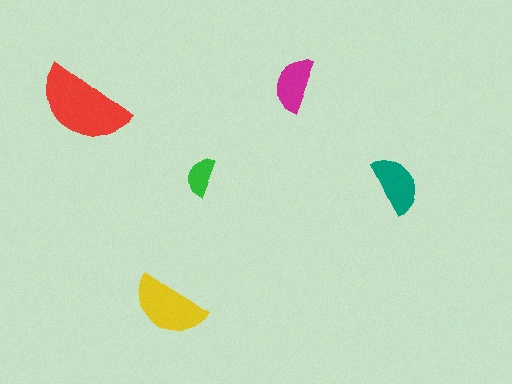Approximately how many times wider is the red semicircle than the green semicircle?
About 2.5 times wider.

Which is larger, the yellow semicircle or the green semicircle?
The yellow one.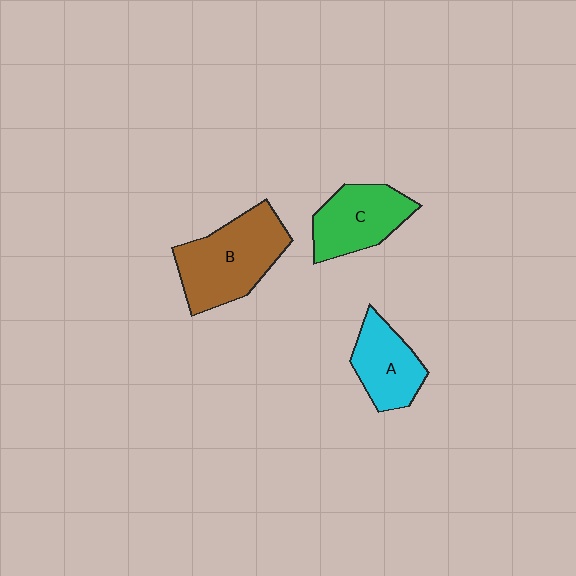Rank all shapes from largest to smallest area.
From largest to smallest: B (brown), C (green), A (cyan).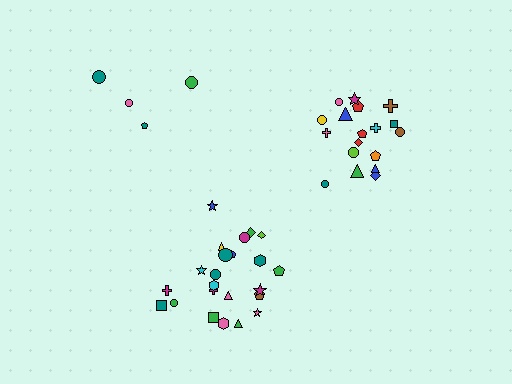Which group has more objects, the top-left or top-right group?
The top-right group.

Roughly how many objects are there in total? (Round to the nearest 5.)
Roughly 45 objects in total.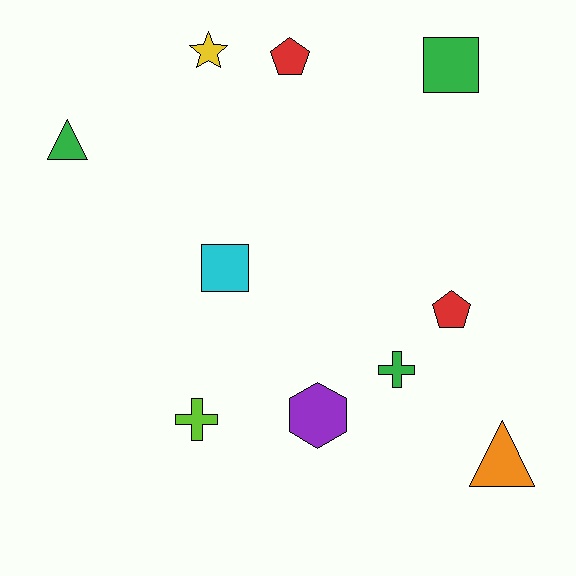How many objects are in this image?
There are 10 objects.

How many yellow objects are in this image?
There is 1 yellow object.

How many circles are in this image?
There are no circles.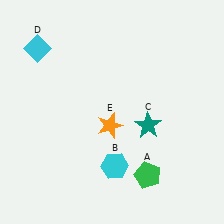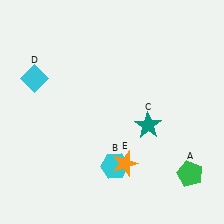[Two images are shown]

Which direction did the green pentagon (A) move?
The green pentagon (A) moved right.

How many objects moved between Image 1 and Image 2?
3 objects moved between the two images.